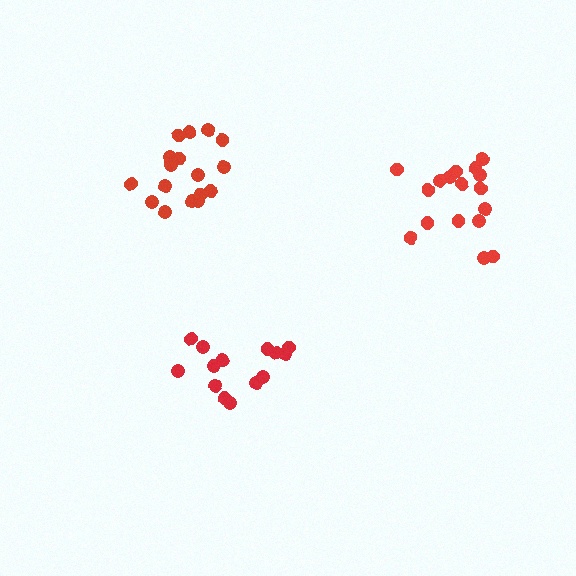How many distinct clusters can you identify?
There are 3 distinct clusters.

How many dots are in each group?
Group 1: 14 dots, Group 2: 17 dots, Group 3: 17 dots (48 total).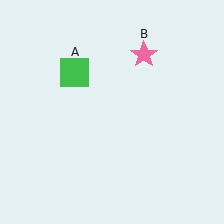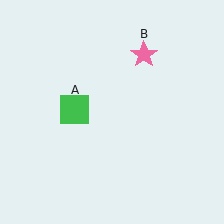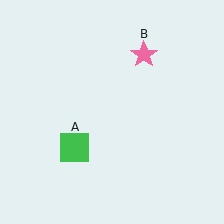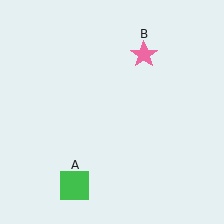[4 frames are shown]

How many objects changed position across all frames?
1 object changed position: green square (object A).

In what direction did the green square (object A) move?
The green square (object A) moved down.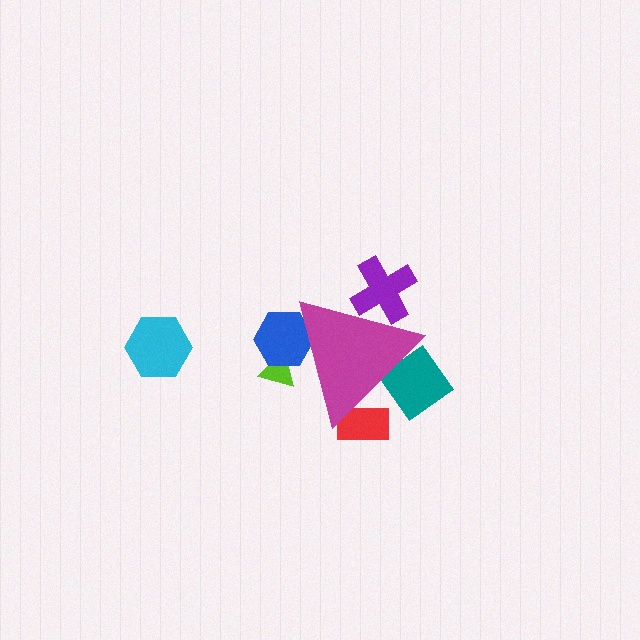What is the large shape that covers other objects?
A magenta triangle.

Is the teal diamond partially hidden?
Yes, the teal diamond is partially hidden behind the magenta triangle.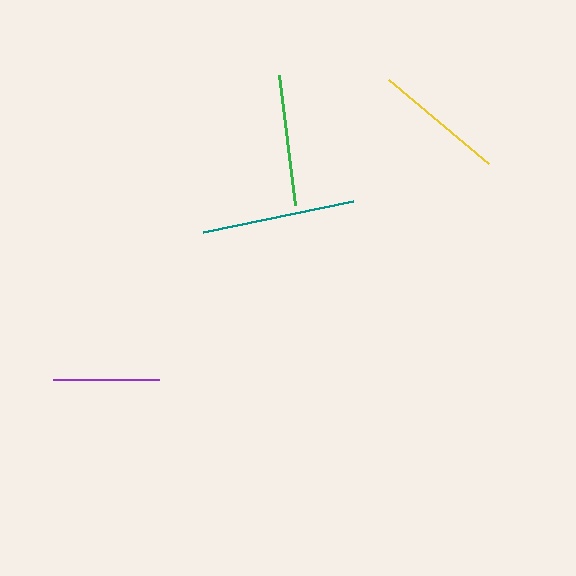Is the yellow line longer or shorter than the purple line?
The yellow line is longer than the purple line.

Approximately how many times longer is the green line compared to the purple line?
The green line is approximately 1.2 times the length of the purple line.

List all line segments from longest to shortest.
From longest to shortest: teal, yellow, green, purple.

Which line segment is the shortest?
The purple line is the shortest at approximately 106 pixels.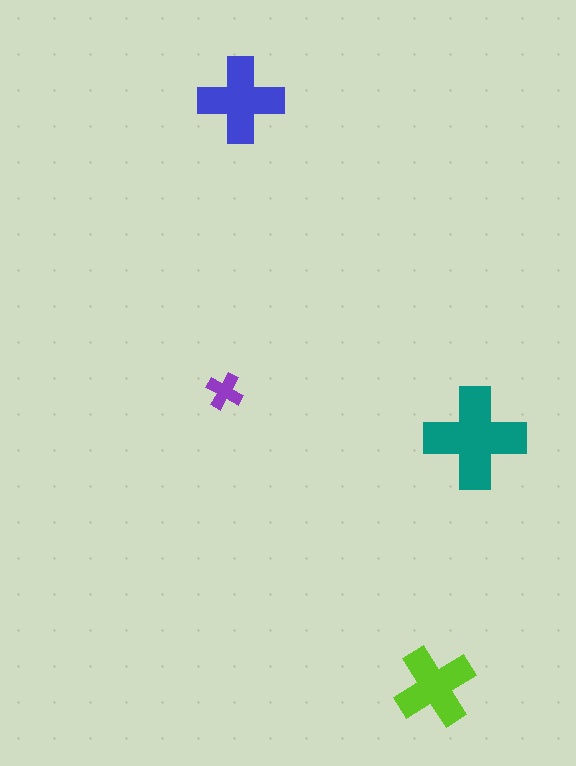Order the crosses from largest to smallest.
the teal one, the blue one, the lime one, the purple one.